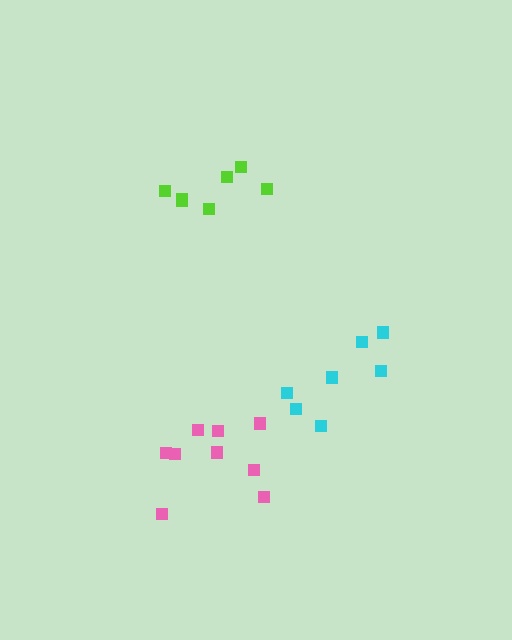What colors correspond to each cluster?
The clusters are colored: pink, cyan, lime.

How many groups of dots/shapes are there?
There are 3 groups.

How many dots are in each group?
Group 1: 9 dots, Group 2: 7 dots, Group 3: 7 dots (23 total).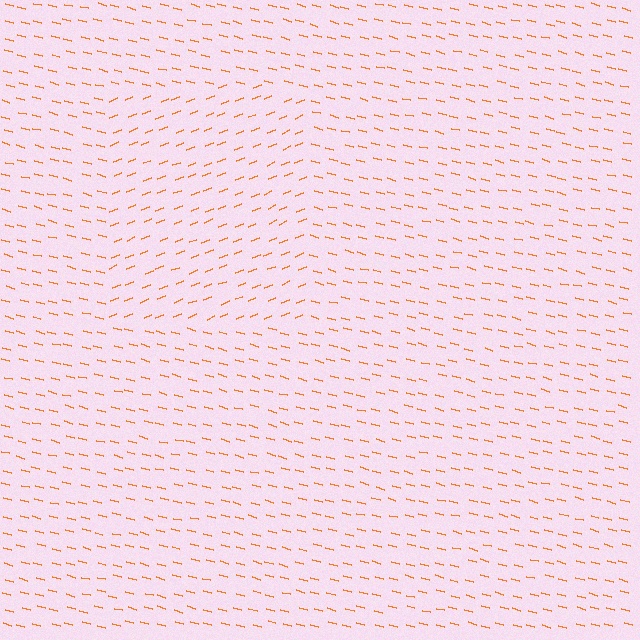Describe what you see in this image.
The image is filled with small orange line segments. A rectangle region in the image has lines oriented differently from the surrounding lines, creating a visible texture boundary.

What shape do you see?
I see a rectangle.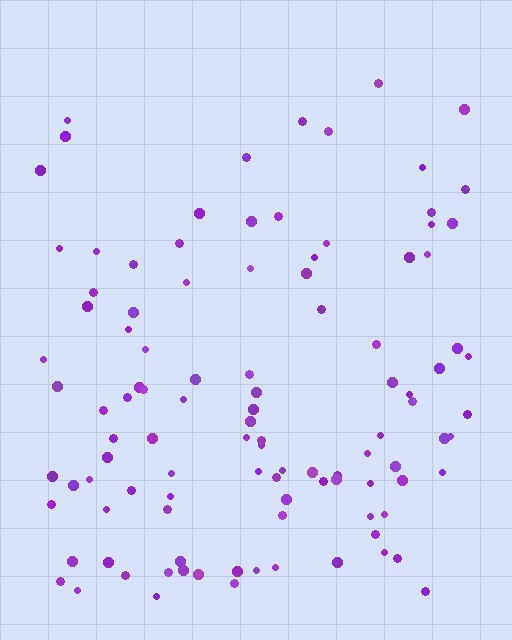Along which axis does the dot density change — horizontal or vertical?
Vertical.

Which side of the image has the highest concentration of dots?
The bottom.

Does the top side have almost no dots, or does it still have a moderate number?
Still a moderate number, just noticeably fewer than the bottom.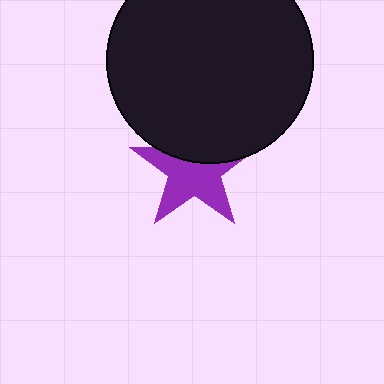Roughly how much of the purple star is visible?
About half of it is visible (roughly 63%).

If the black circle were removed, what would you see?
You would see the complete purple star.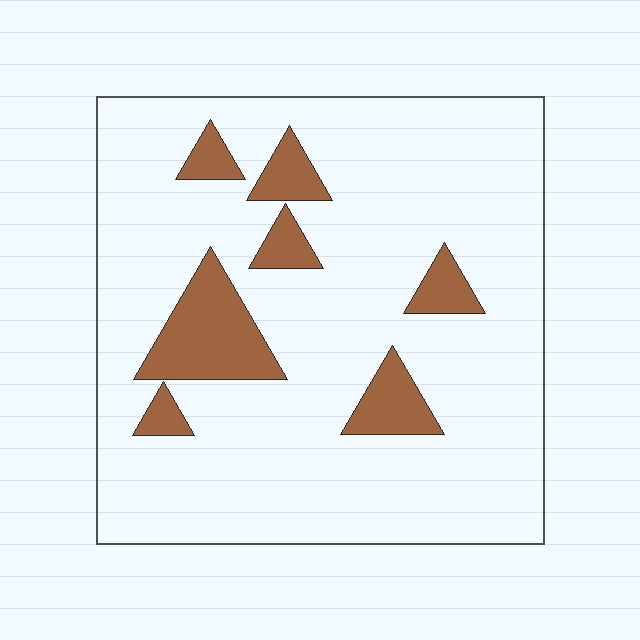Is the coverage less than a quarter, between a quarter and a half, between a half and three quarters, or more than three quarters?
Less than a quarter.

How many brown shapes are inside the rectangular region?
7.